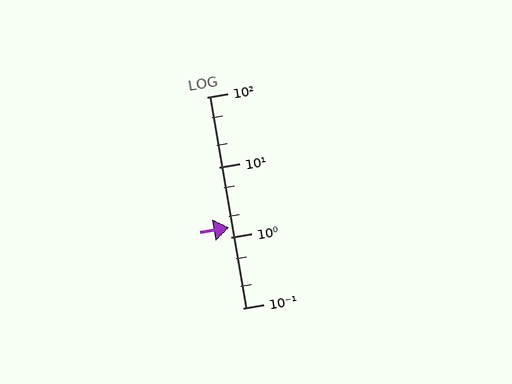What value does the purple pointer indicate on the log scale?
The pointer indicates approximately 1.4.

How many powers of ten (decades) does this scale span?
The scale spans 3 decades, from 0.1 to 100.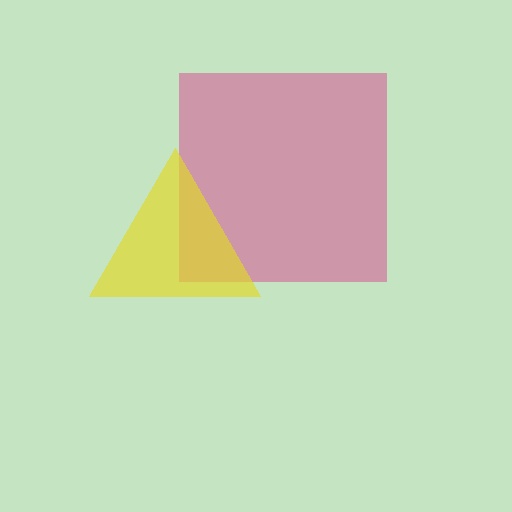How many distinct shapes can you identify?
There are 2 distinct shapes: a magenta square, a yellow triangle.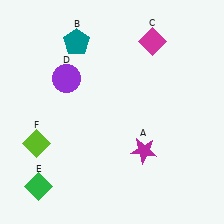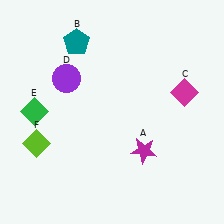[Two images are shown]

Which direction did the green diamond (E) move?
The green diamond (E) moved up.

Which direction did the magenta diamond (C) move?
The magenta diamond (C) moved down.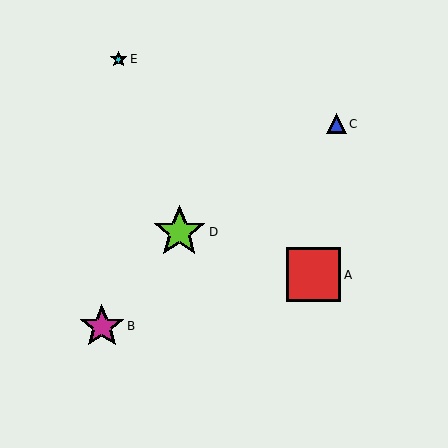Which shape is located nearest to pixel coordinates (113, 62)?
The cyan star (labeled E) at (119, 59) is nearest to that location.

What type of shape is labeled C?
Shape C is a blue triangle.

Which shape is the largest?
The red square (labeled A) is the largest.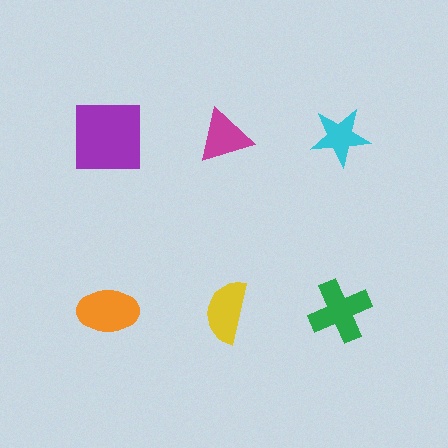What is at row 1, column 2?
A magenta triangle.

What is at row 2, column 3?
A green cross.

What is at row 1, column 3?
A cyan star.